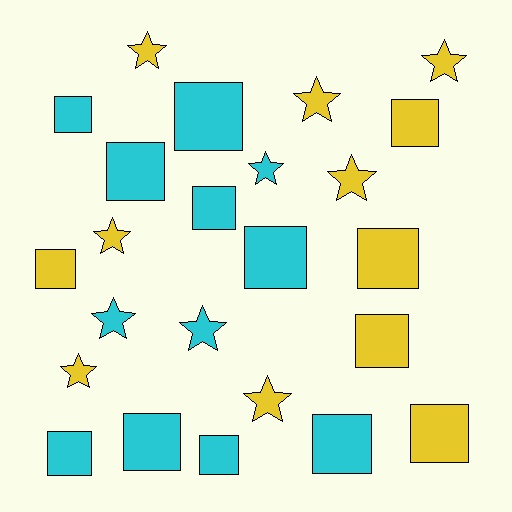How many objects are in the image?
There are 24 objects.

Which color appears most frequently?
Yellow, with 12 objects.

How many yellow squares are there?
There are 5 yellow squares.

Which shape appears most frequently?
Square, with 14 objects.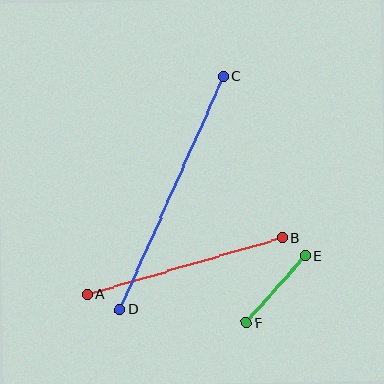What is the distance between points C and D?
The distance is approximately 255 pixels.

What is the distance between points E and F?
The distance is approximately 90 pixels.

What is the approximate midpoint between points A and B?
The midpoint is at approximately (185, 266) pixels.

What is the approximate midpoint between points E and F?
The midpoint is at approximately (276, 289) pixels.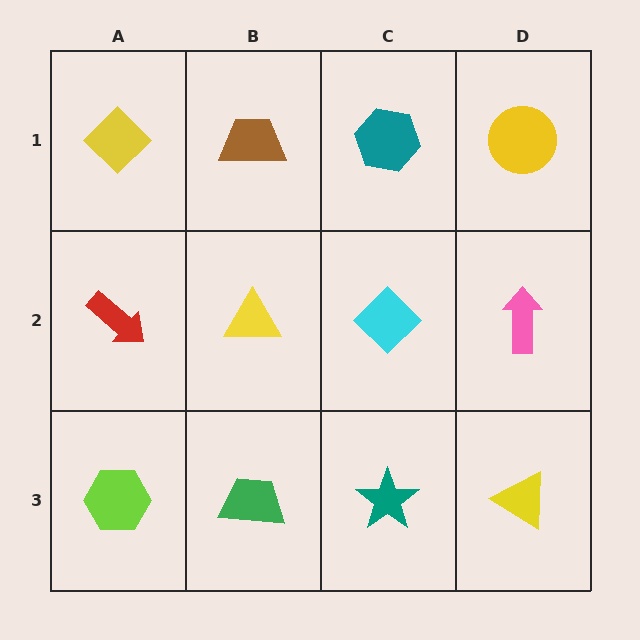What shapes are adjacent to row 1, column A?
A red arrow (row 2, column A), a brown trapezoid (row 1, column B).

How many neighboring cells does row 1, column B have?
3.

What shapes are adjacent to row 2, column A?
A yellow diamond (row 1, column A), a lime hexagon (row 3, column A), a yellow triangle (row 2, column B).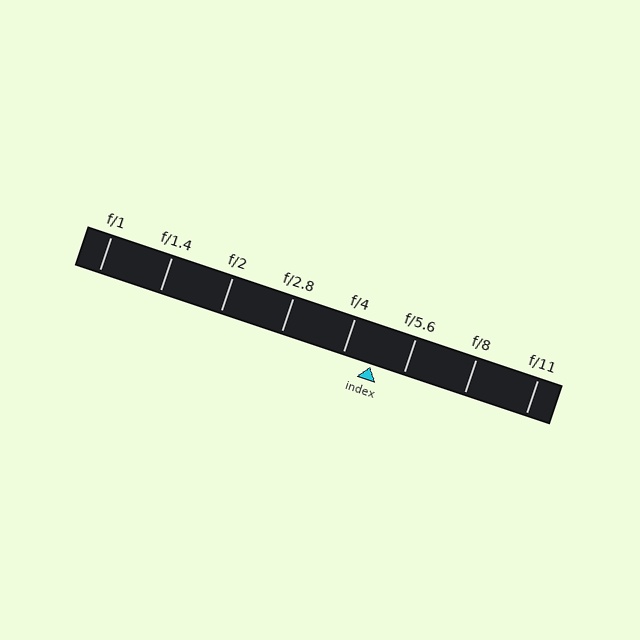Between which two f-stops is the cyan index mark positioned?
The index mark is between f/4 and f/5.6.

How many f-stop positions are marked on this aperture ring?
There are 8 f-stop positions marked.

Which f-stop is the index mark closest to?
The index mark is closest to f/4.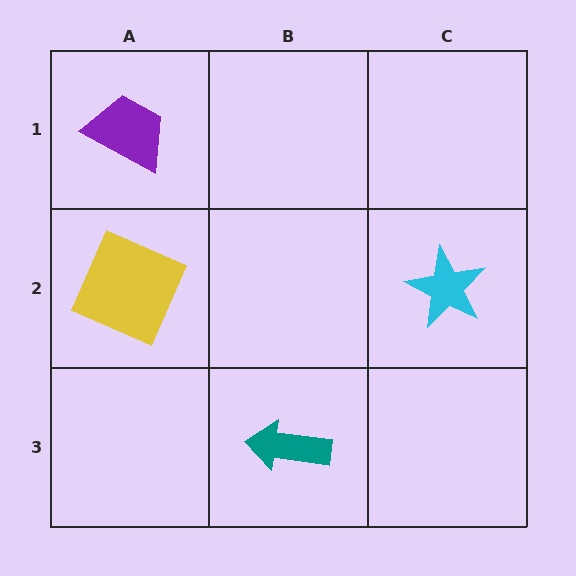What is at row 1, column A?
A purple trapezoid.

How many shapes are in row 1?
1 shape.